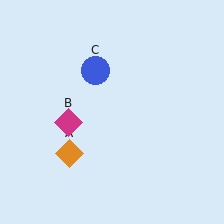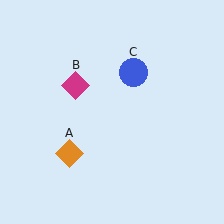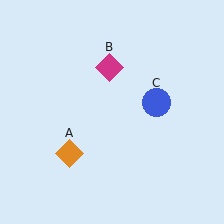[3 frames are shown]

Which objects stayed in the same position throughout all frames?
Orange diamond (object A) remained stationary.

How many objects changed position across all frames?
2 objects changed position: magenta diamond (object B), blue circle (object C).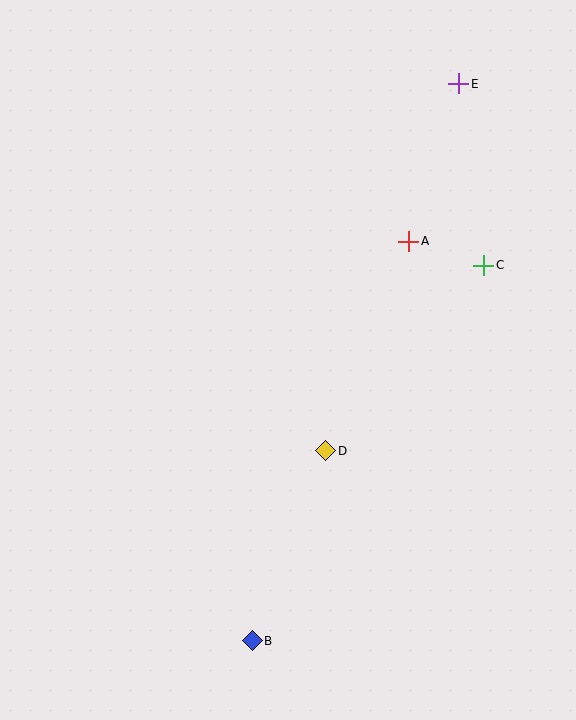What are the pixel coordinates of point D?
Point D is at (326, 451).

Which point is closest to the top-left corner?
Point E is closest to the top-left corner.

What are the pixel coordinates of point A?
Point A is at (409, 241).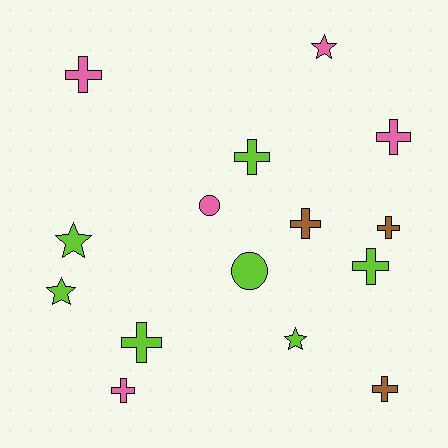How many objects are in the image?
There are 15 objects.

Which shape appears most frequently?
Cross, with 9 objects.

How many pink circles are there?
There is 1 pink circle.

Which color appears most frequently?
Lime, with 7 objects.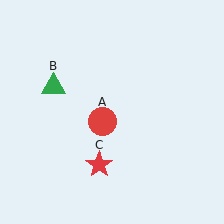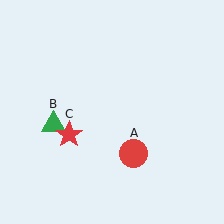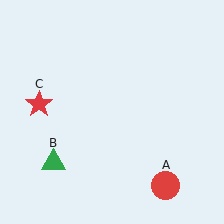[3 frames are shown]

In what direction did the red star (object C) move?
The red star (object C) moved up and to the left.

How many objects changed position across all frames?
3 objects changed position: red circle (object A), green triangle (object B), red star (object C).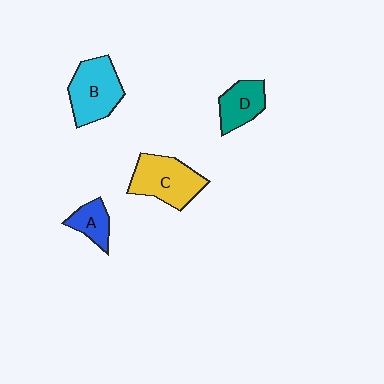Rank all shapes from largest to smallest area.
From largest to smallest: C (yellow), B (cyan), D (teal), A (blue).